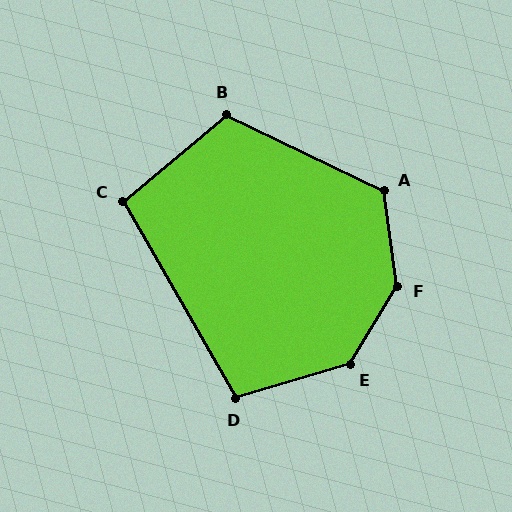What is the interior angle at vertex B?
Approximately 114 degrees (obtuse).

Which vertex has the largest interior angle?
F, at approximately 142 degrees.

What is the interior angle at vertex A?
Approximately 123 degrees (obtuse).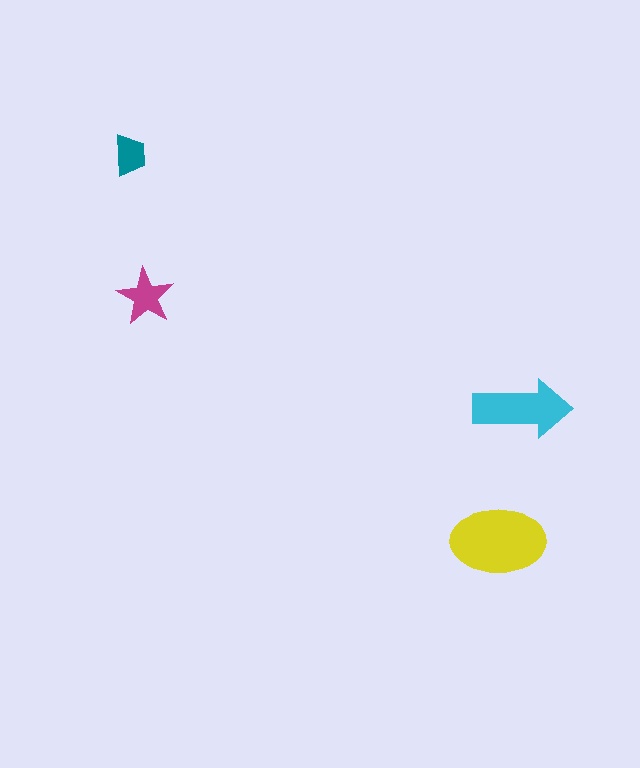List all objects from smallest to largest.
The teal trapezoid, the magenta star, the cyan arrow, the yellow ellipse.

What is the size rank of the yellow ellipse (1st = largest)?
1st.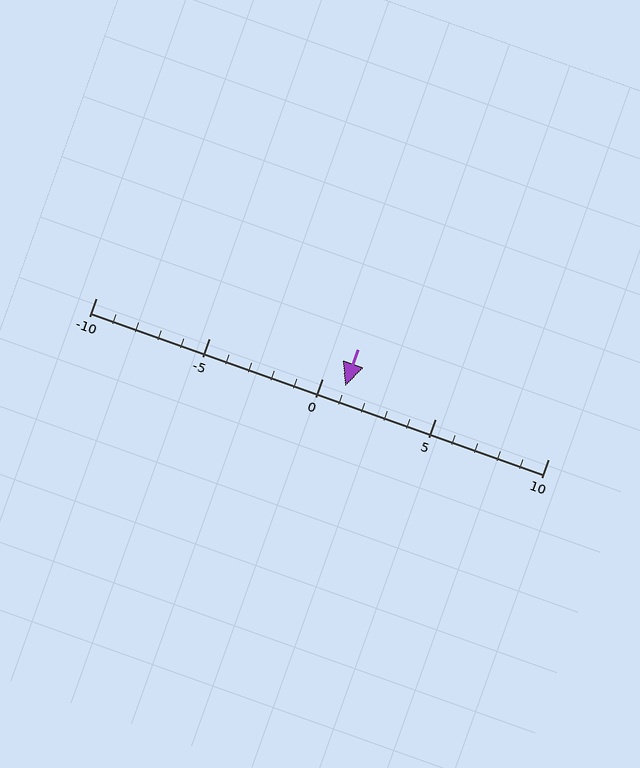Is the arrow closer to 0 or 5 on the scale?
The arrow is closer to 0.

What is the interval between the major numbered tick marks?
The major tick marks are spaced 5 units apart.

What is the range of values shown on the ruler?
The ruler shows values from -10 to 10.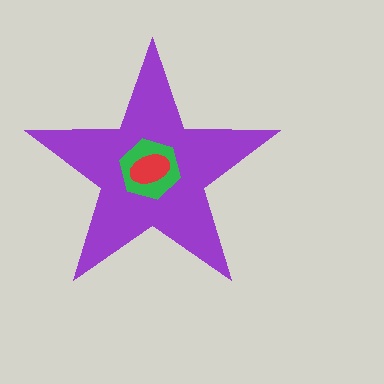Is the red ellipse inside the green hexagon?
Yes.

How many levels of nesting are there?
3.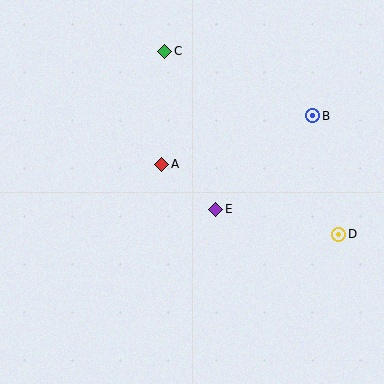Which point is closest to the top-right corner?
Point B is closest to the top-right corner.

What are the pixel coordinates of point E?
Point E is at (216, 209).